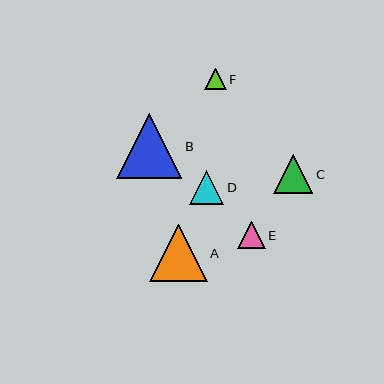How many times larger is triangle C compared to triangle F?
Triangle C is approximately 1.8 times the size of triangle F.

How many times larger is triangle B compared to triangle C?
Triangle B is approximately 1.7 times the size of triangle C.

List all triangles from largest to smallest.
From largest to smallest: B, A, C, D, E, F.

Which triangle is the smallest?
Triangle F is the smallest with a size of approximately 21 pixels.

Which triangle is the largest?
Triangle B is the largest with a size of approximately 65 pixels.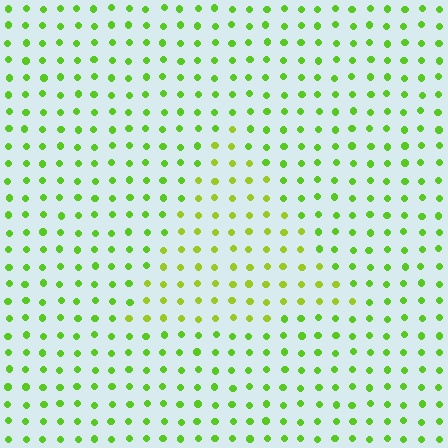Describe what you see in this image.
The image is filled with small lime elements in a uniform arrangement. A triangle-shaped region is visible where the elements are tinted to a slightly different hue, forming a subtle color boundary.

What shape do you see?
I see a triangle.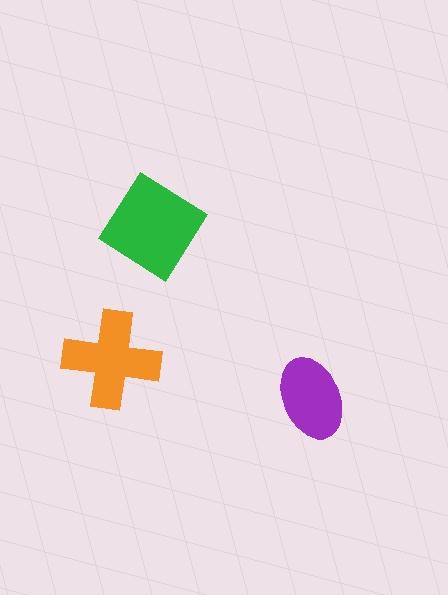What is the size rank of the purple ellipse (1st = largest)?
3rd.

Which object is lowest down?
The purple ellipse is bottommost.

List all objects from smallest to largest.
The purple ellipse, the orange cross, the green diamond.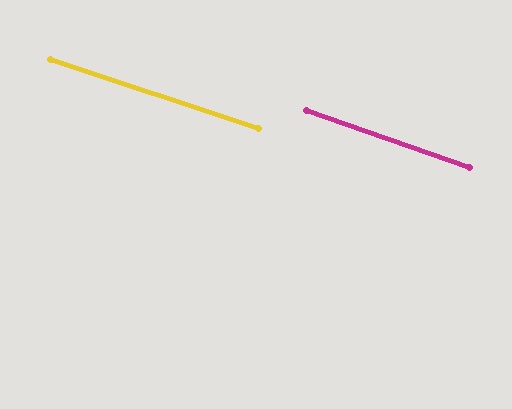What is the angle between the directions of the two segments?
Approximately 1 degree.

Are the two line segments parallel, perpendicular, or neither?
Parallel — their directions differ by only 1.0°.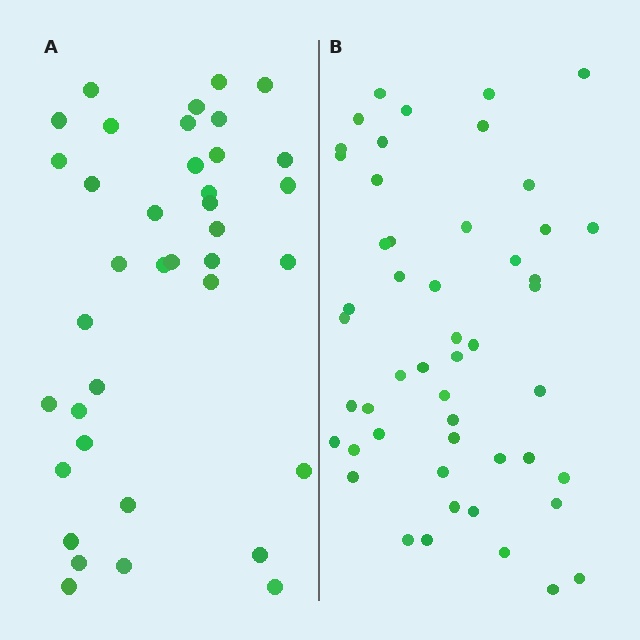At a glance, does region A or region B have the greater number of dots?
Region B (the right region) has more dots.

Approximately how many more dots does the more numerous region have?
Region B has roughly 12 or so more dots than region A.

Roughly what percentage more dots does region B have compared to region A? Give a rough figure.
About 30% more.